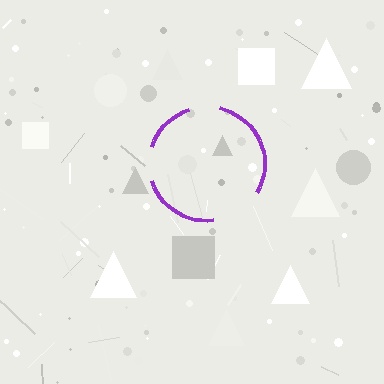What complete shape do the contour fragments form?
The contour fragments form a circle.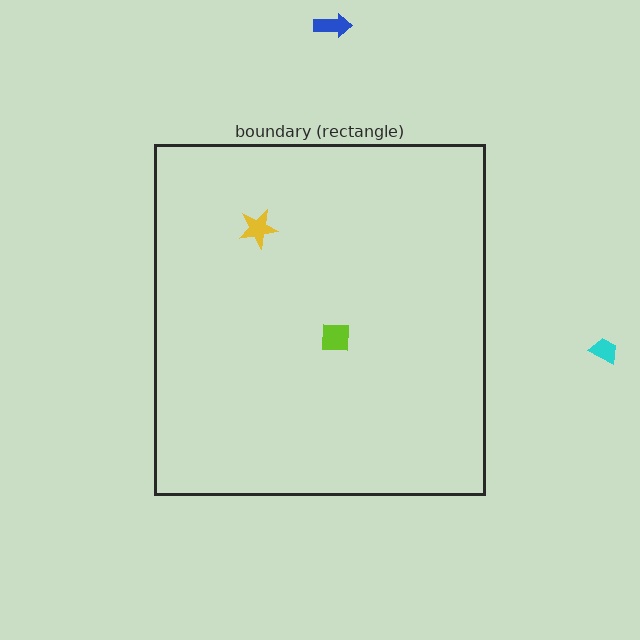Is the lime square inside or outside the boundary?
Inside.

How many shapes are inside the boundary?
2 inside, 2 outside.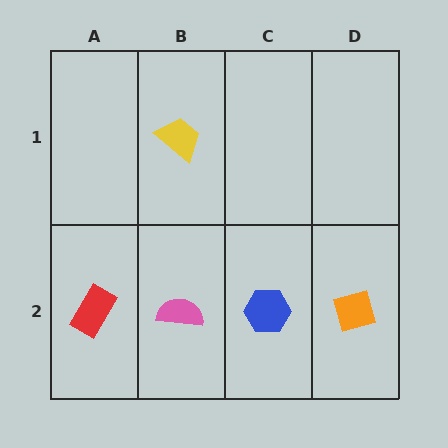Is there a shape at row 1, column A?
No, that cell is empty.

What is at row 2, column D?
An orange diamond.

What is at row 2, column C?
A blue hexagon.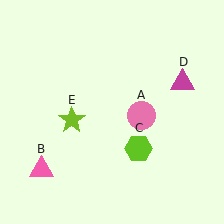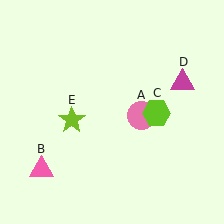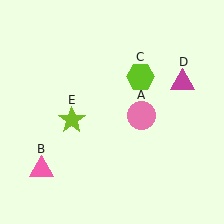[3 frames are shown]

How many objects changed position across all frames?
1 object changed position: lime hexagon (object C).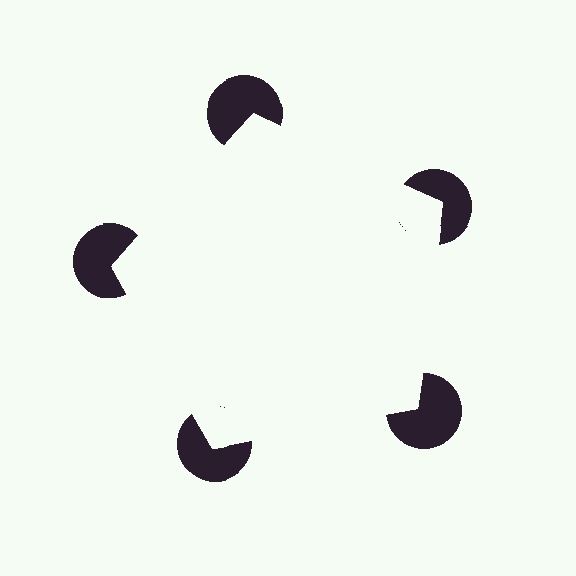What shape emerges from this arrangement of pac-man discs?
An illusory pentagon — its edges are inferred from the aligned wedge cuts in the pac-man discs, not physically drawn.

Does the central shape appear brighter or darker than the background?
It typically appears slightly brighter than the background, even though no actual brightness change is drawn.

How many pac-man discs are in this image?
There are 5 — one at each vertex of the illusory pentagon.